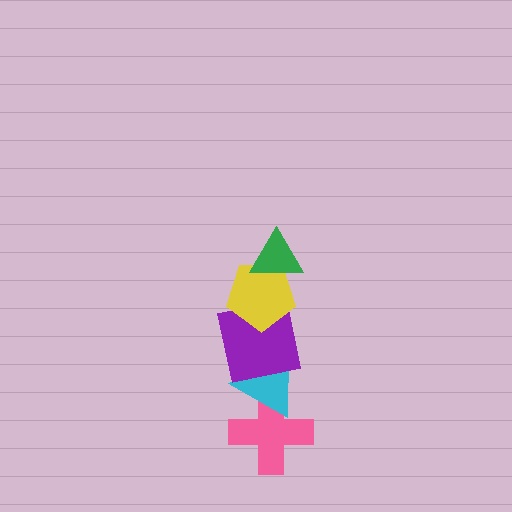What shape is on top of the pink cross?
The cyan triangle is on top of the pink cross.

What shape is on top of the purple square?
The yellow pentagon is on top of the purple square.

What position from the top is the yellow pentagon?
The yellow pentagon is 2nd from the top.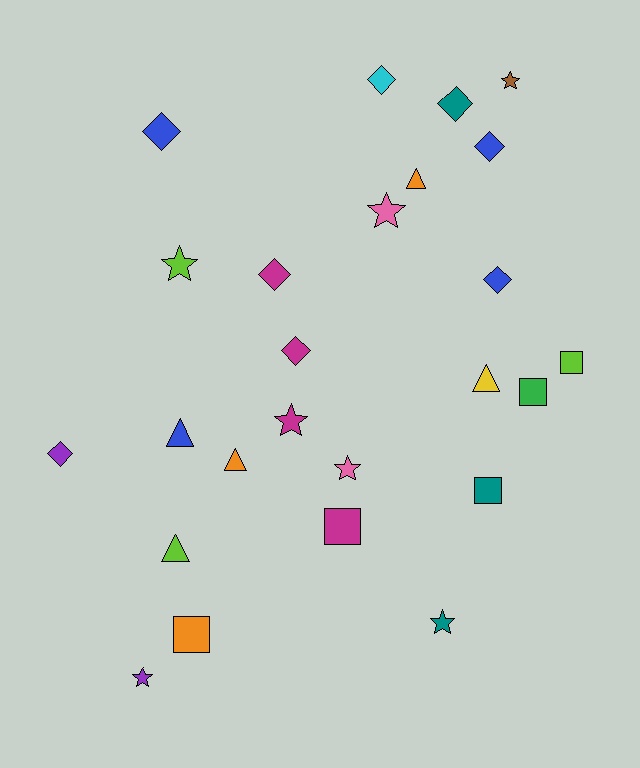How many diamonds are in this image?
There are 8 diamonds.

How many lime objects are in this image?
There are 3 lime objects.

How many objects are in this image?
There are 25 objects.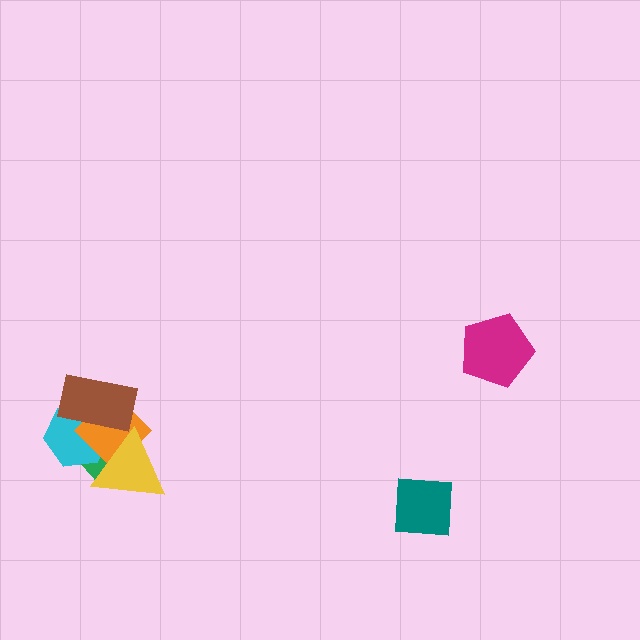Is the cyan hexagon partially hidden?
Yes, it is partially covered by another shape.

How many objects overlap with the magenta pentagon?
0 objects overlap with the magenta pentagon.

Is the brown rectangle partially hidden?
No, no other shape covers it.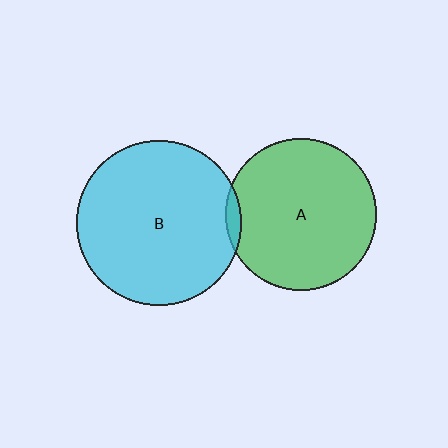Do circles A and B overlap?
Yes.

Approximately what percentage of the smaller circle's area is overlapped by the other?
Approximately 5%.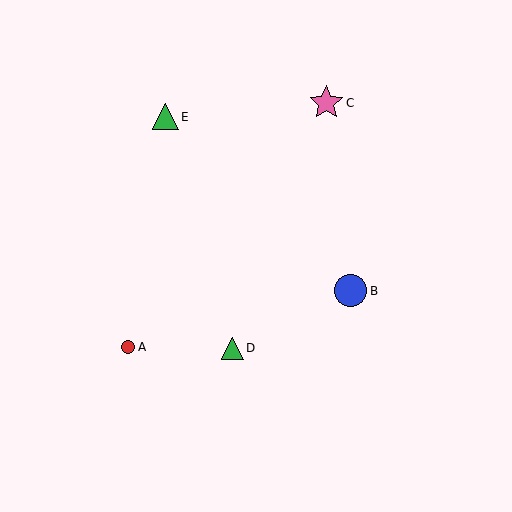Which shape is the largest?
The pink star (labeled C) is the largest.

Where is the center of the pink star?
The center of the pink star is at (326, 103).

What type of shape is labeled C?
Shape C is a pink star.